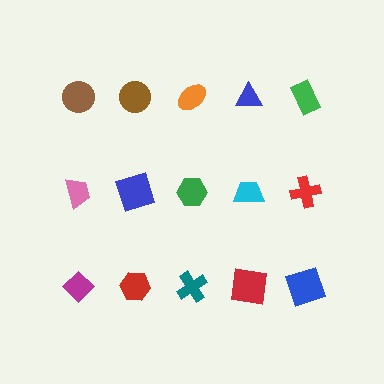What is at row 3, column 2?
A red hexagon.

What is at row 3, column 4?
A red square.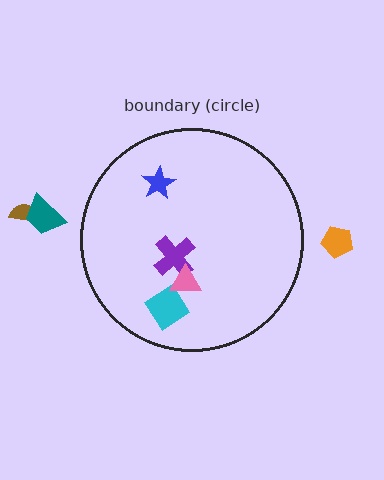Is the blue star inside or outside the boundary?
Inside.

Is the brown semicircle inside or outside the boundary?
Outside.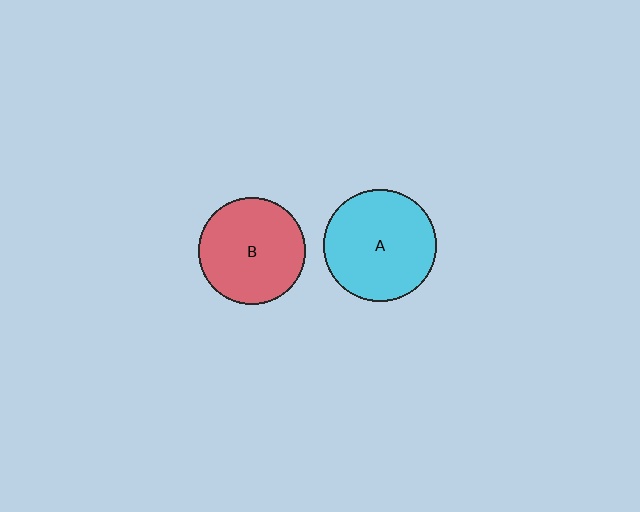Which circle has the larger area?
Circle A (cyan).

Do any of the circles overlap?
No, none of the circles overlap.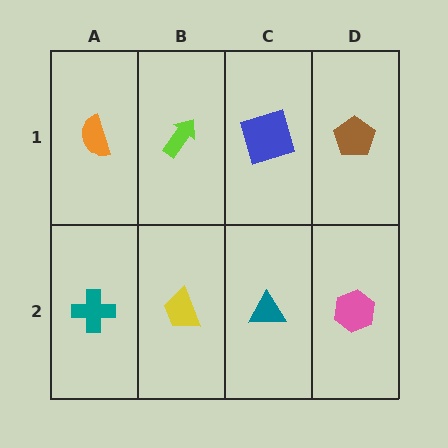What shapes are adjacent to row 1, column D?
A pink hexagon (row 2, column D), a blue square (row 1, column C).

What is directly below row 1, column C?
A teal triangle.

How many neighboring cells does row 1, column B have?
3.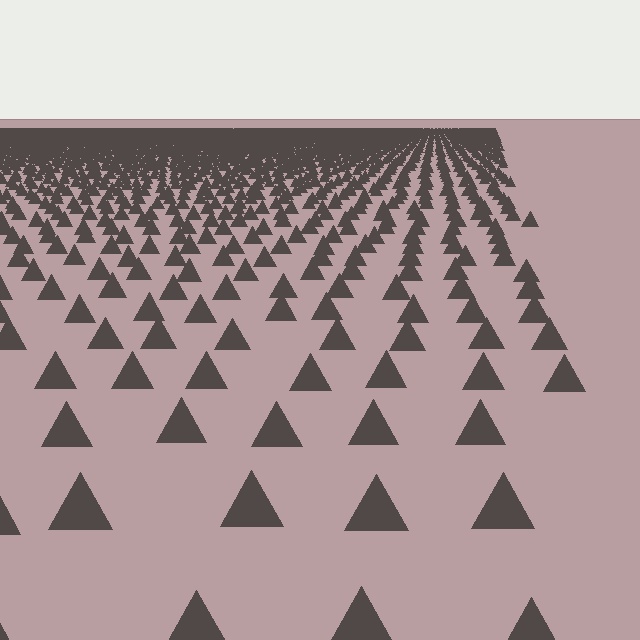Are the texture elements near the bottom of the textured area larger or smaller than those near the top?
Larger. Near the bottom, elements are closer to the viewer and appear at a bigger on-screen size.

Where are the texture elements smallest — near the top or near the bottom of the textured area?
Near the top.